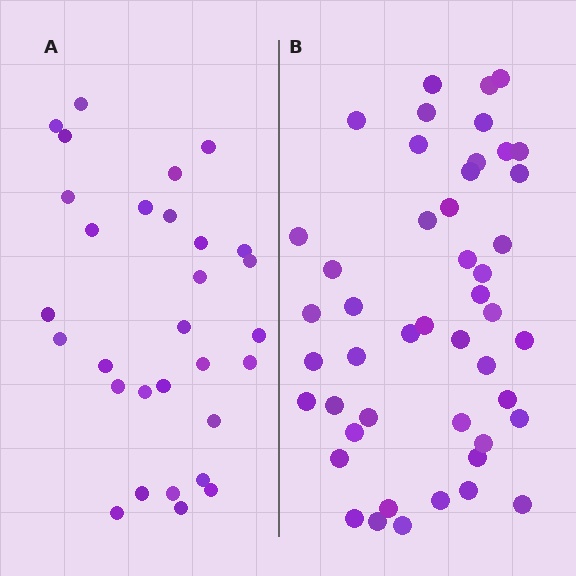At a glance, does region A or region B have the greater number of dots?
Region B (the right region) has more dots.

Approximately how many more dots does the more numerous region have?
Region B has approximately 15 more dots than region A.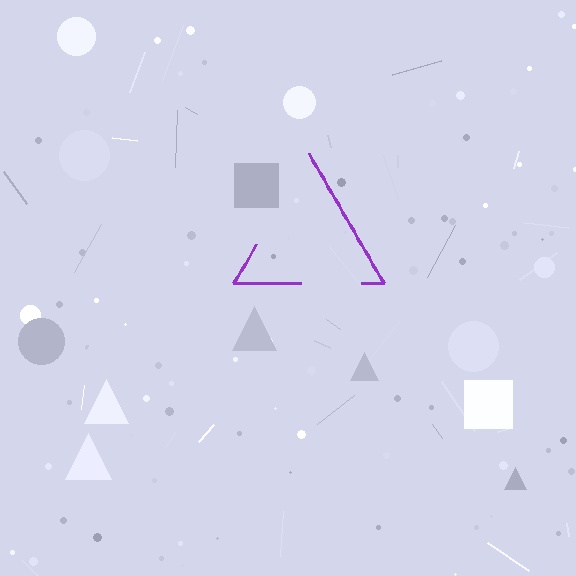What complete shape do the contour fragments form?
The contour fragments form a triangle.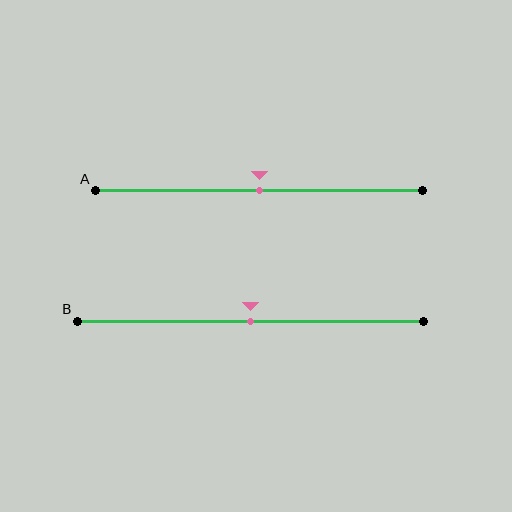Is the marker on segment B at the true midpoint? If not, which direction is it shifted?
Yes, the marker on segment B is at the true midpoint.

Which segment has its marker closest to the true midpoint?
Segment A has its marker closest to the true midpoint.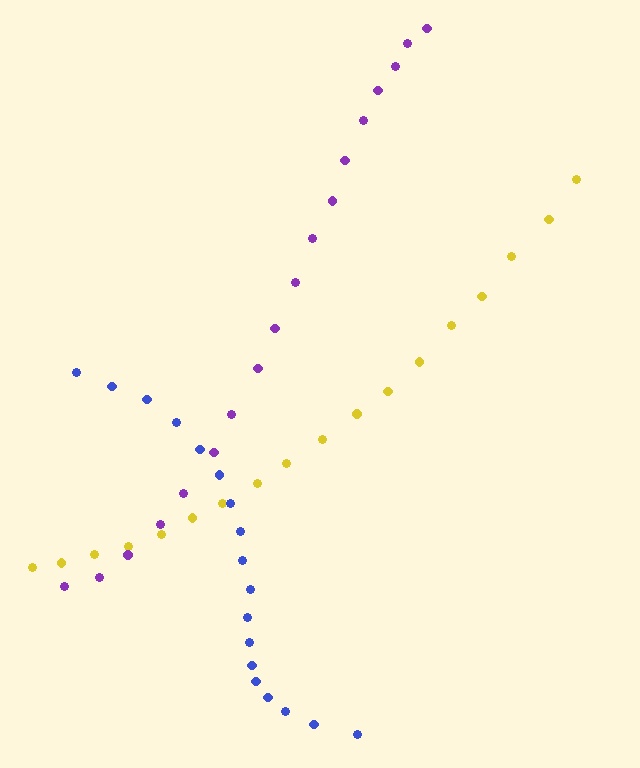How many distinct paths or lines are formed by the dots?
There are 3 distinct paths.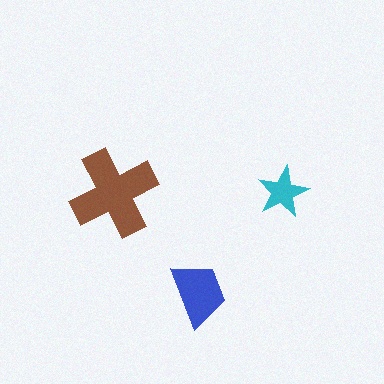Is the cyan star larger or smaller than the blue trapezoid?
Smaller.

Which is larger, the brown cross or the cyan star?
The brown cross.